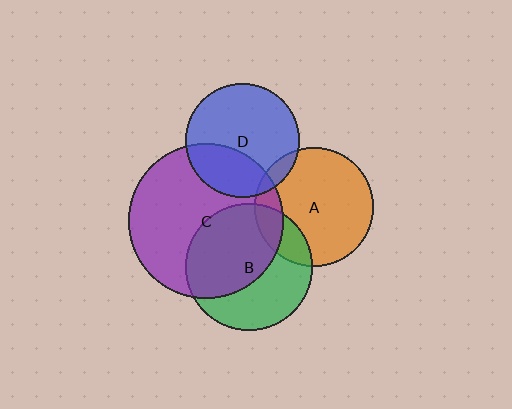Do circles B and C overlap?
Yes.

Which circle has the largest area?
Circle C (purple).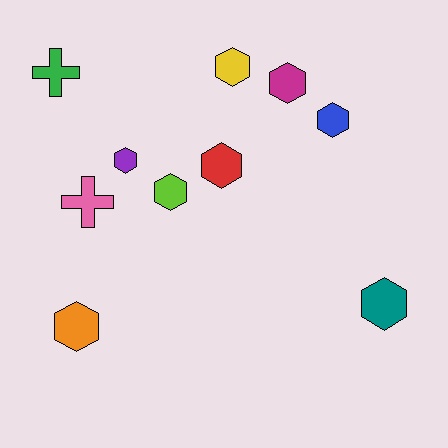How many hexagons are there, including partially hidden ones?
There are 8 hexagons.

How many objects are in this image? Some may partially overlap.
There are 10 objects.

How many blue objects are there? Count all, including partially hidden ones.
There is 1 blue object.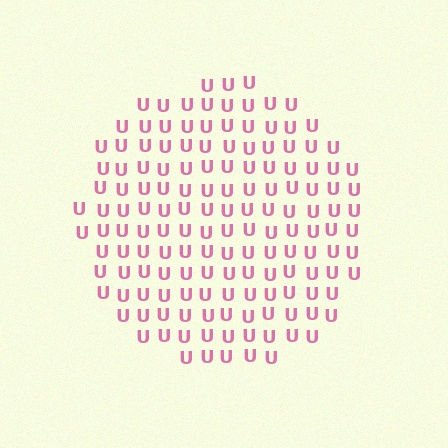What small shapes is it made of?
It is made of small letter U's.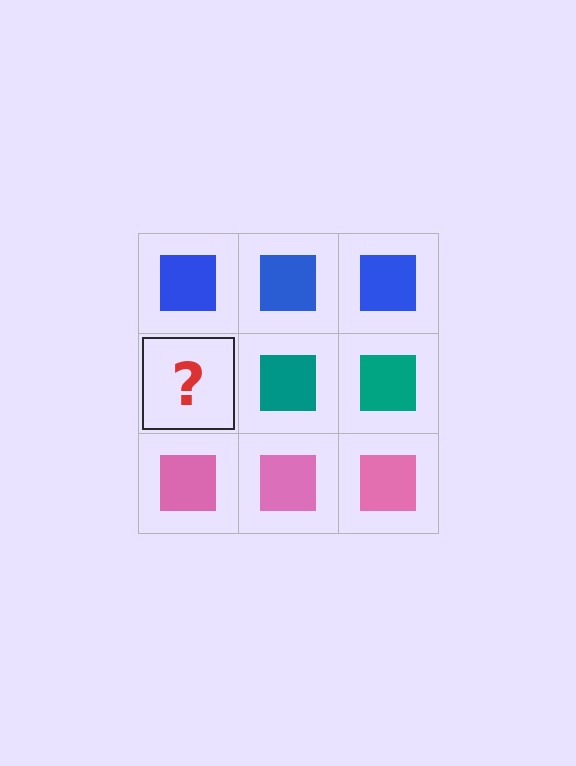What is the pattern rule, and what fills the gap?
The rule is that each row has a consistent color. The gap should be filled with a teal square.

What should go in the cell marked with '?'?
The missing cell should contain a teal square.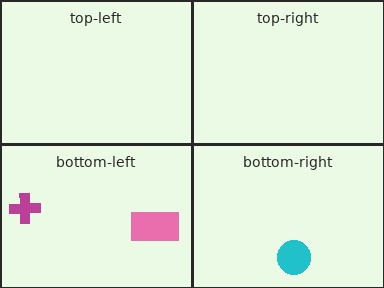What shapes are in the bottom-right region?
The cyan circle.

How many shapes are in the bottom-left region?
2.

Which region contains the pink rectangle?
The bottom-left region.